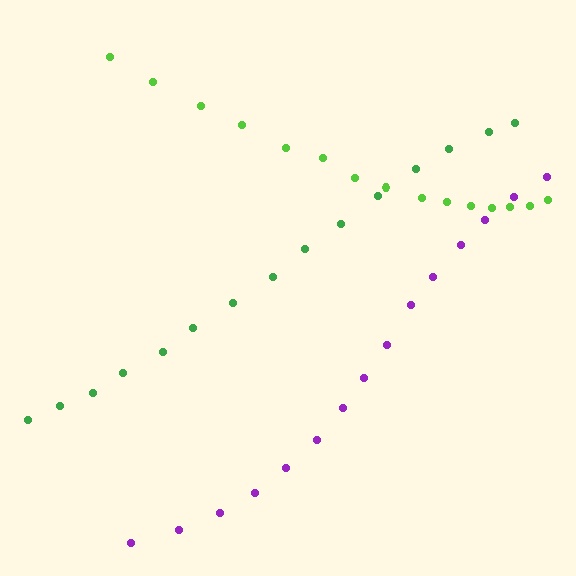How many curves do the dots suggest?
There are 3 distinct paths.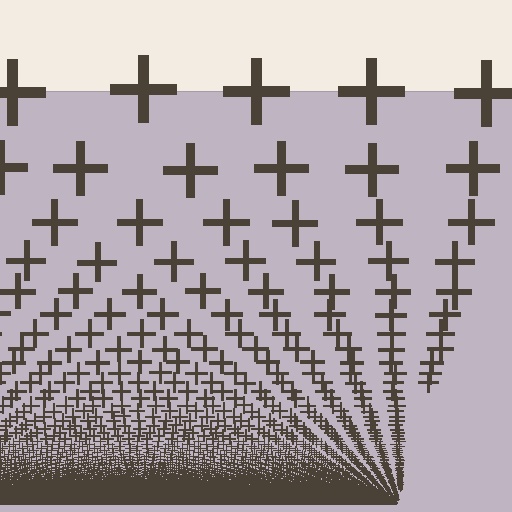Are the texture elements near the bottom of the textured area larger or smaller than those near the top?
Smaller. The gradient is inverted — elements near the bottom are smaller and denser.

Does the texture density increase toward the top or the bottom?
Density increases toward the bottom.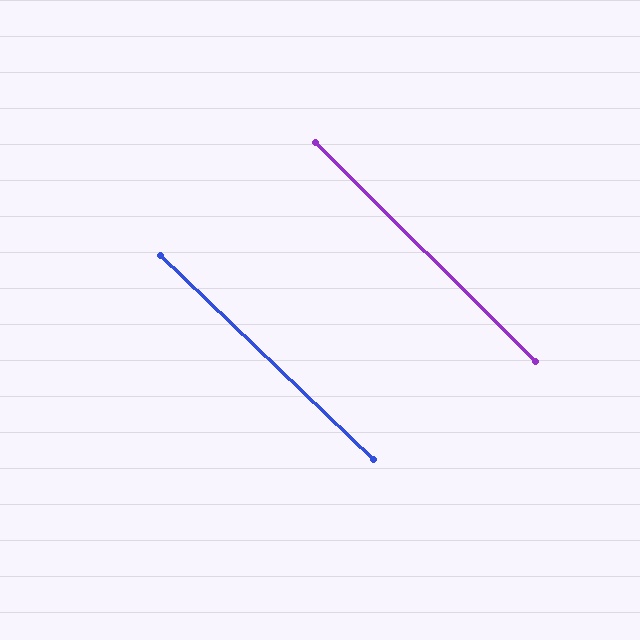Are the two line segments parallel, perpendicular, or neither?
Parallel — their directions differ by only 1.2°.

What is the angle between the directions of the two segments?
Approximately 1 degree.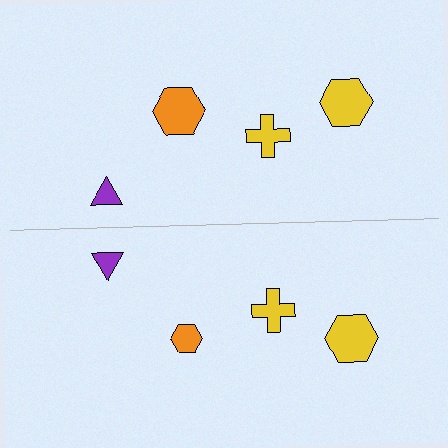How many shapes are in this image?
There are 8 shapes in this image.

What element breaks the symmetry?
The orange hexagon on the bottom side has a different size than its mirror counterpart.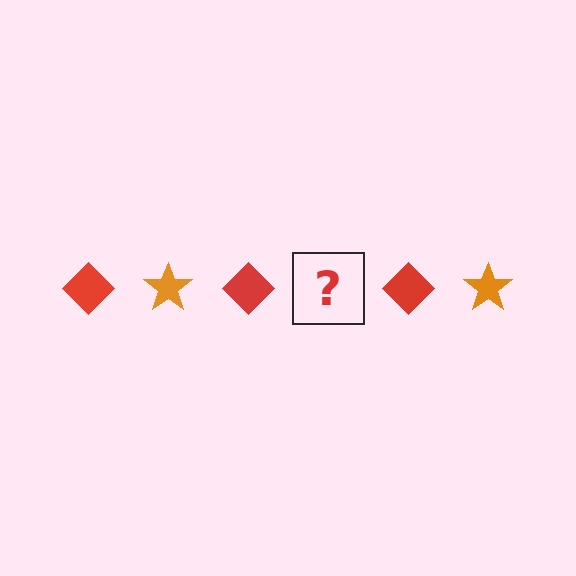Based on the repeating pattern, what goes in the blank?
The blank should be an orange star.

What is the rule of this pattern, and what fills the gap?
The rule is that the pattern alternates between red diamond and orange star. The gap should be filled with an orange star.